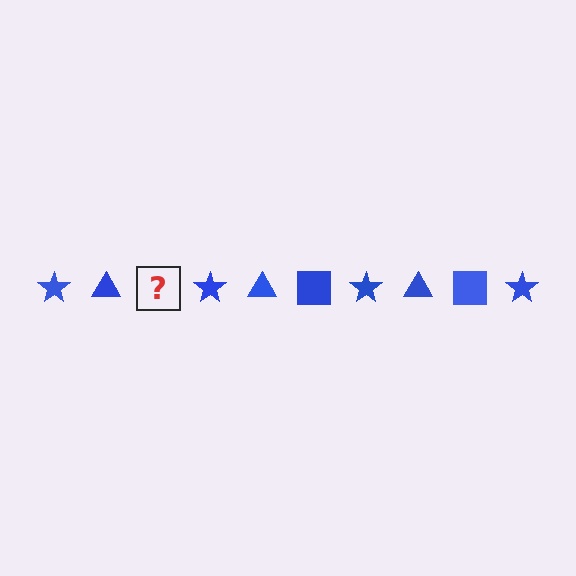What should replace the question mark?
The question mark should be replaced with a blue square.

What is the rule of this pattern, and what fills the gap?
The rule is that the pattern cycles through star, triangle, square shapes in blue. The gap should be filled with a blue square.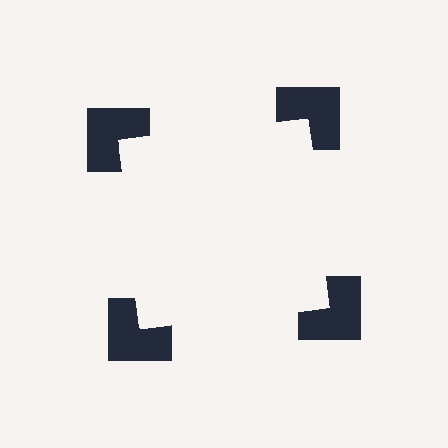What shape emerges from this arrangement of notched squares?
An illusory square — its edges are inferred from the aligned wedge cuts in the notched squares, not physically drawn.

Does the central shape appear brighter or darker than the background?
It typically appears slightly brighter than the background, even though no actual brightness change is drawn.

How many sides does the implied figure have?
4 sides.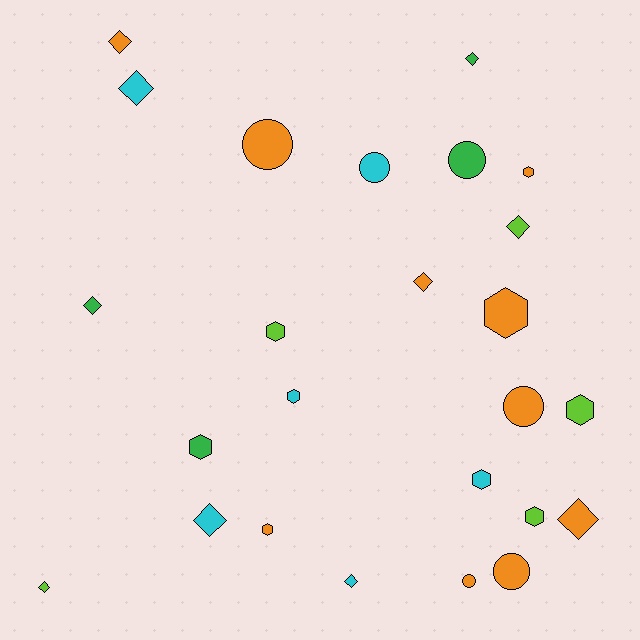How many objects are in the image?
There are 25 objects.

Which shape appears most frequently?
Diamond, with 10 objects.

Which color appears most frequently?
Orange, with 10 objects.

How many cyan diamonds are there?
There are 3 cyan diamonds.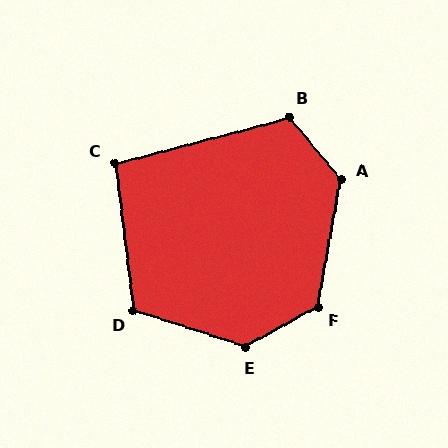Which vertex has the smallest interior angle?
C, at approximately 97 degrees.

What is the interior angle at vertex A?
Approximately 130 degrees (obtuse).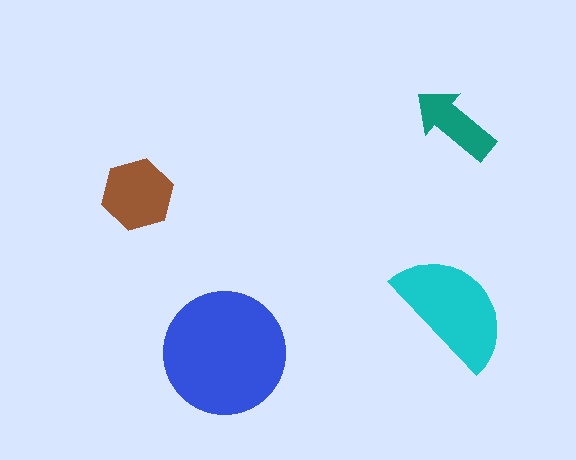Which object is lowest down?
The blue circle is bottommost.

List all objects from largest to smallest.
The blue circle, the cyan semicircle, the brown hexagon, the teal arrow.